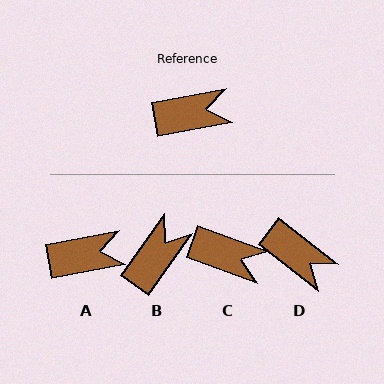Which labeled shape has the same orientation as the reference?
A.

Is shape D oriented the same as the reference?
No, it is off by about 49 degrees.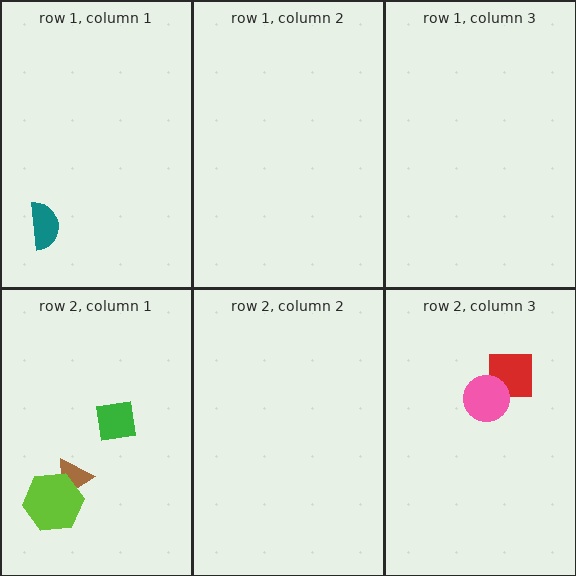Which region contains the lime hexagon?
The row 2, column 1 region.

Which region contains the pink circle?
The row 2, column 3 region.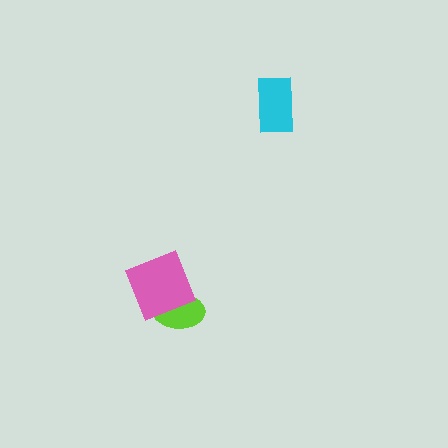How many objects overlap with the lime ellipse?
1 object overlaps with the lime ellipse.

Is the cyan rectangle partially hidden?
No, no other shape covers it.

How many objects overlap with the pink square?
1 object overlaps with the pink square.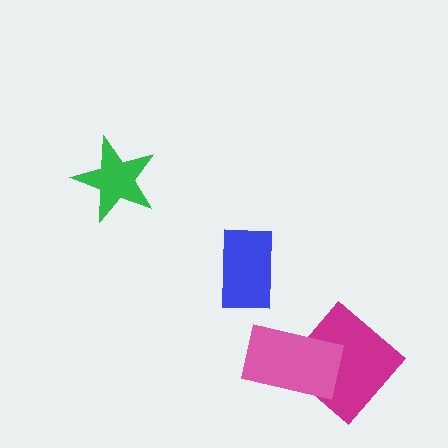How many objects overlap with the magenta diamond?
1 object overlaps with the magenta diamond.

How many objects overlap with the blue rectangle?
0 objects overlap with the blue rectangle.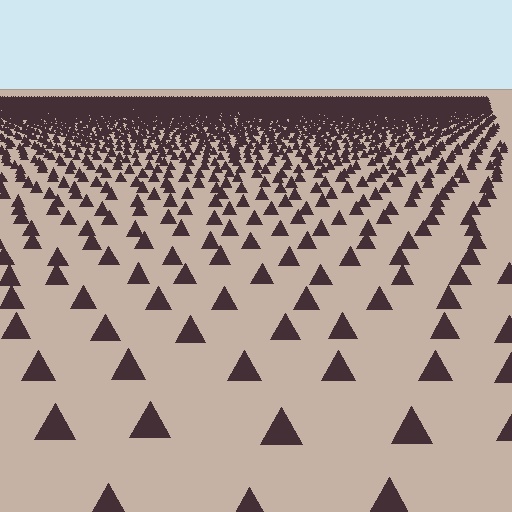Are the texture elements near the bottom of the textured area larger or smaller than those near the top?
Larger. Near the bottom, elements are closer to the viewer and appear at a bigger on-screen size.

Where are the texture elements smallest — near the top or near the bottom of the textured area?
Near the top.